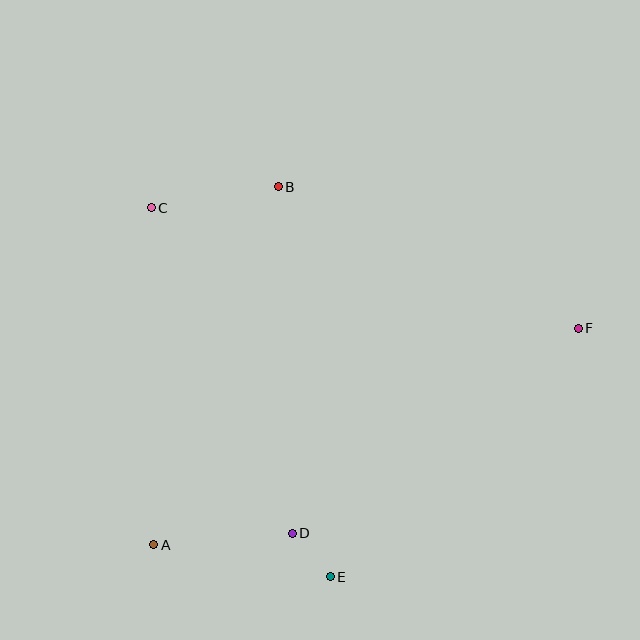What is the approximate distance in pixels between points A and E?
The distance between A and E is approximately 180 pixels.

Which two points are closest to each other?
Points D and E are closest to each other.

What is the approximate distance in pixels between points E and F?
The distance between E and F is approximately 351 pixels.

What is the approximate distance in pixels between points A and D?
The distance between A and D is approximately 139 pixels.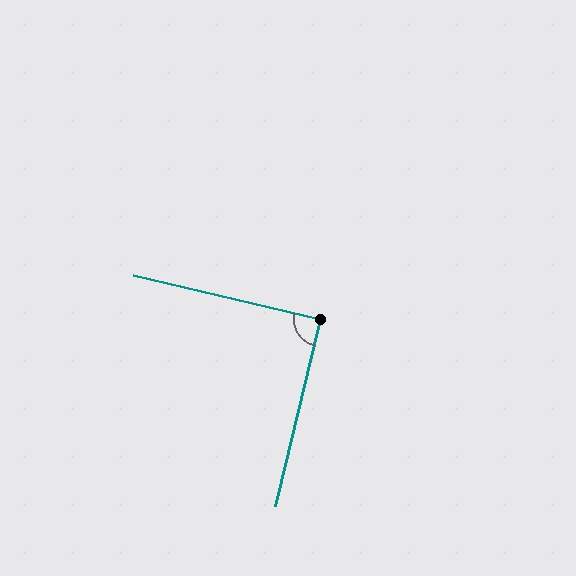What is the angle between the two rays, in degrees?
Approximately 90 degrees.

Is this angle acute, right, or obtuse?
It is approximately a right angle.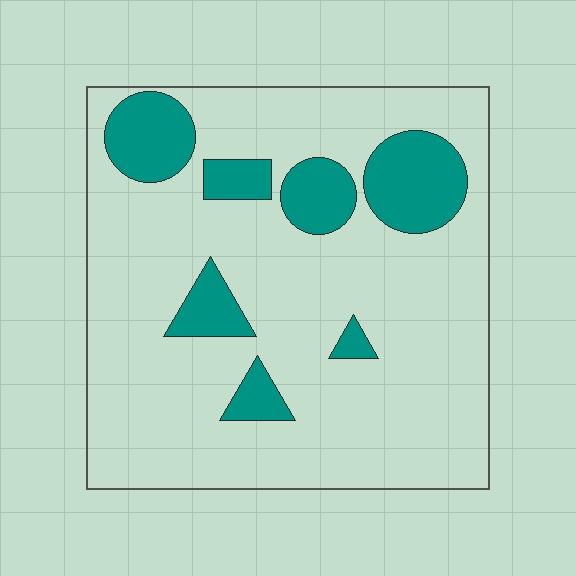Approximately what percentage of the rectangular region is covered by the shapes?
Approximately 20%.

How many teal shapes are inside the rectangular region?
7.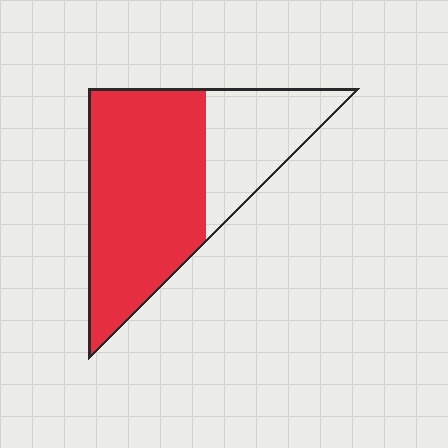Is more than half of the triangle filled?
Yes.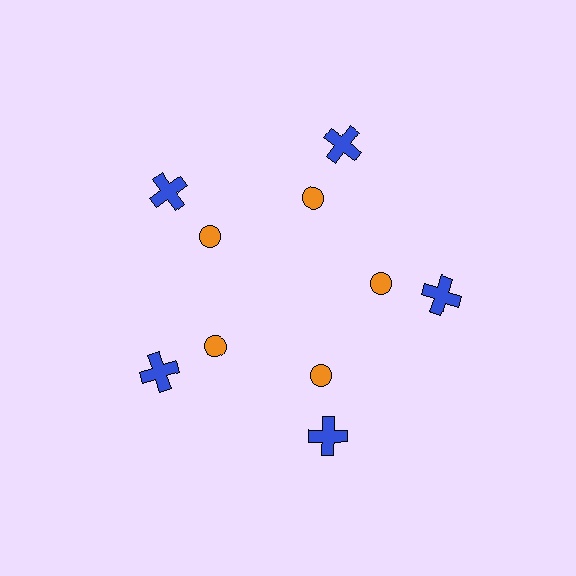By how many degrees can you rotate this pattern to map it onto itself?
The pattern maps onto itself every 72 degrees of rotation.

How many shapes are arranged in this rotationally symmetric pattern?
There are 10 shapes, arranged in 5 groups of 2.